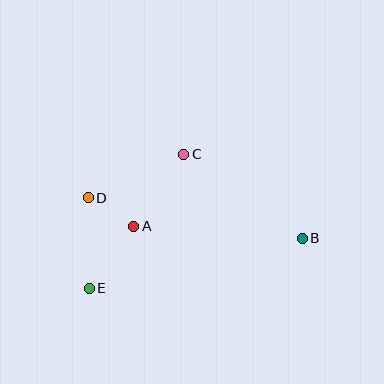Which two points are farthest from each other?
Points B and E are farthest from each other.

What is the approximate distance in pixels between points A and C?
The distance between A and C is approximately 88 pixels.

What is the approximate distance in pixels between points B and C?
The distance between B and C is approximately 145 pixels.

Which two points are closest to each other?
Points A and D are closest to each other.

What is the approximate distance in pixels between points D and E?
The distance between D and E is approximately 90 pixels.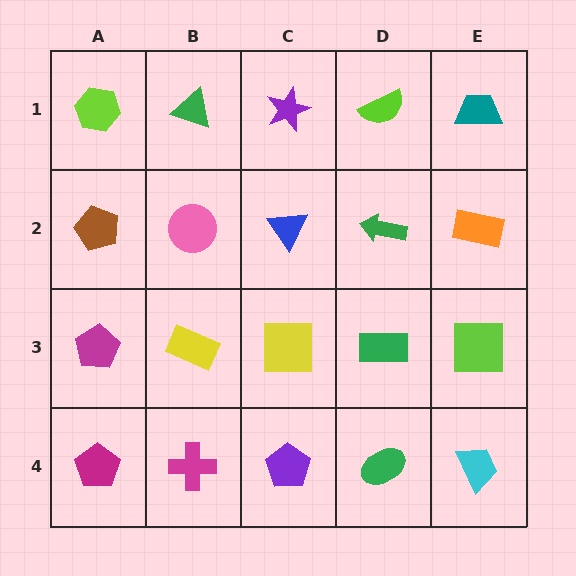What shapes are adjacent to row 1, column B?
A pink circle (row 2, column B), a lime hexagon (row 1, column A), a purple star (row 1, column C).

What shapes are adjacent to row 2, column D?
A lime semicircle (row 1, column D), a green rectangle (row 3, column D), a blue triangle (row 2, column C), an orange rectangle (row 2, column E).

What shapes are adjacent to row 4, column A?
A magenta pentagon (row 3, column A), a magenta cross (row 4, column B).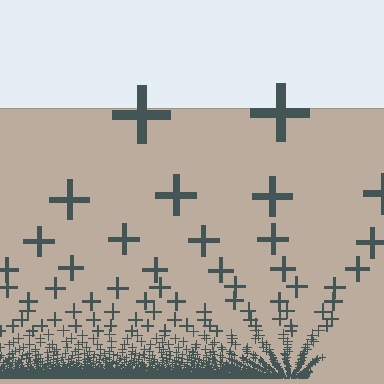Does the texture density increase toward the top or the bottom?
Density increases toward the bottom.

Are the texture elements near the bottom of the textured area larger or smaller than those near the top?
Smaller. The gradient is inverted — elements near the bottom are smaller and denser.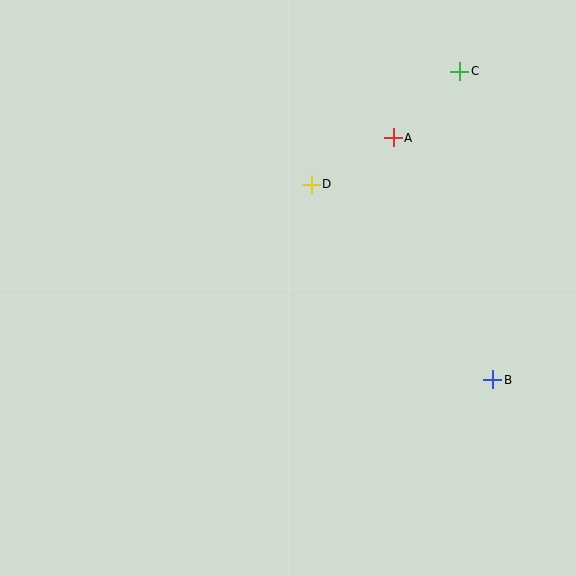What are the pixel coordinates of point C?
Point C is at (460, 72).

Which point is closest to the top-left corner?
Point D is closest to the top-left corner.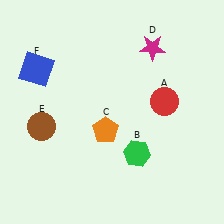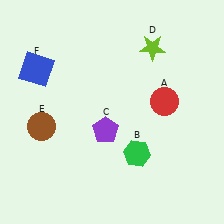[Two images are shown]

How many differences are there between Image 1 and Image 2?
There are 2 differences between the two images.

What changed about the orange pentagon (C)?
In Image 1, C is orange. In Image 2, it changed to purple.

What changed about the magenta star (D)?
In Image 1, D is magenta. In Image 2, it changed to lime.